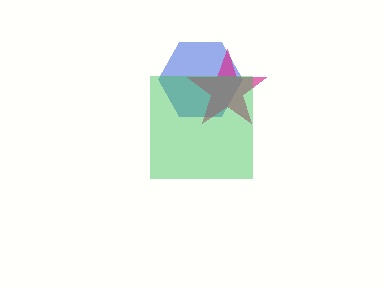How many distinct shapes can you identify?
There are 3 distinct shapes: a blue hexagon, a magenta star, a green square.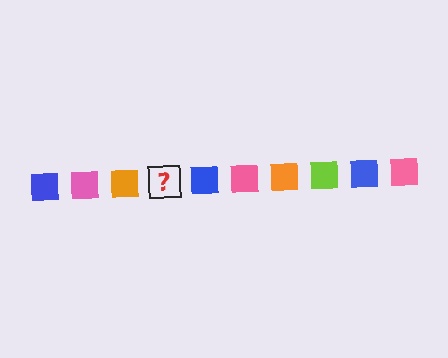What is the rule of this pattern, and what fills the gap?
The rule is that the pattern cycles through blue, pink, orange, lime squares. The gap should be filled with a lime square.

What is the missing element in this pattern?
The missing element is a lime square.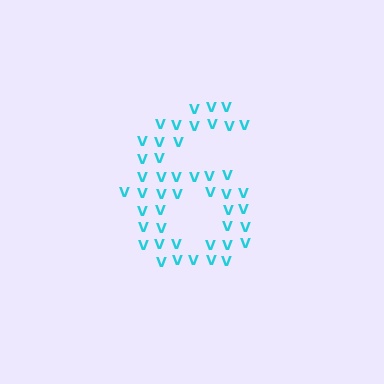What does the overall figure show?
The overall figure shows the digit 6.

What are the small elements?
The small elements are letter V's.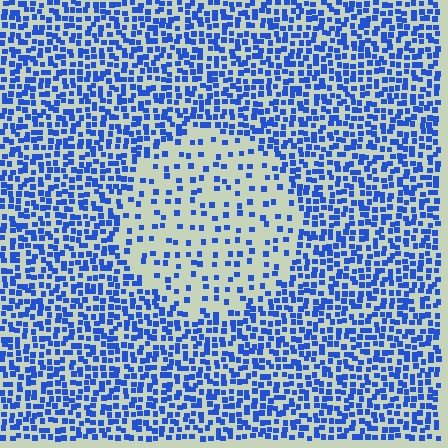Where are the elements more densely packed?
The elements are more densely packed outside the circle boundary.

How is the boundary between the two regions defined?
The boundary is defined by a change in element density (approximately 2.6x ratio). All elements are the same color, size, and shape.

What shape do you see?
I see a circle.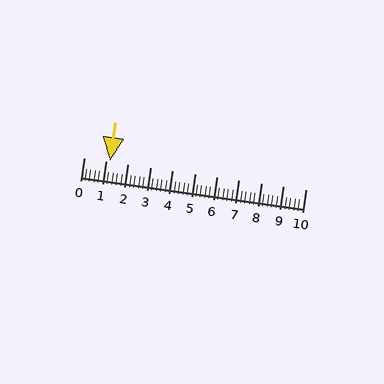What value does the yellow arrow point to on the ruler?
The yellow arrow points to approximately 1.2.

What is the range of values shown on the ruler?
The ruler shows values from 0 to 10.